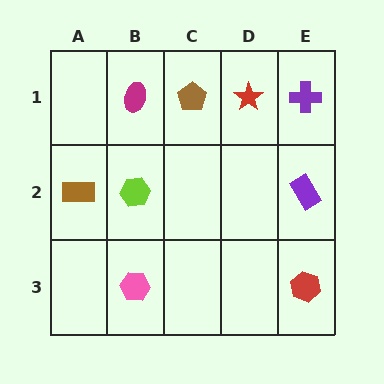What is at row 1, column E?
A purple cross.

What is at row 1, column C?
A brown pentagon.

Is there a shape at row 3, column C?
No, that cell is empty.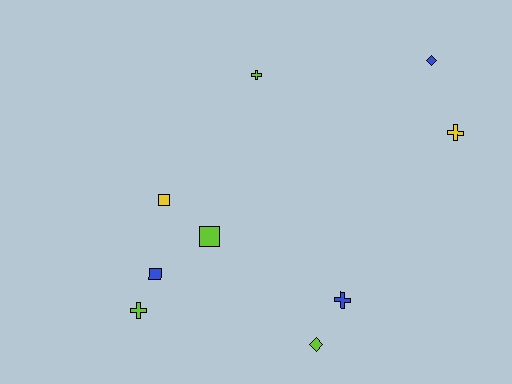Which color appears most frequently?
Lime, with 4 objects.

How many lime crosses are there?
There are 2 lime crosses.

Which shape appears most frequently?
Cross, with 4 objects.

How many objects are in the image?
There are 9 objects.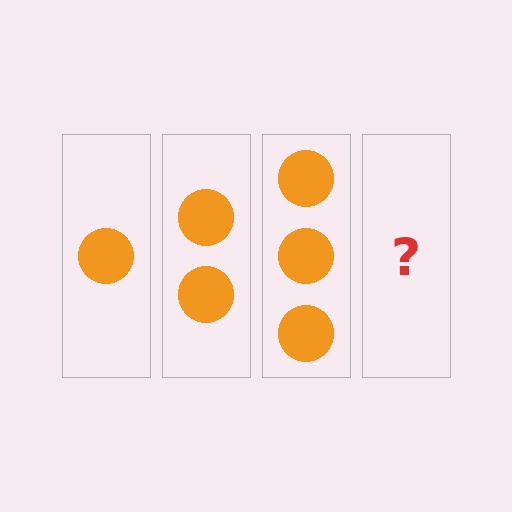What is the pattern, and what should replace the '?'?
The pattern is that each step adds one more circle. The '?' should be 4 circles.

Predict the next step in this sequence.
The next step is 4 circles.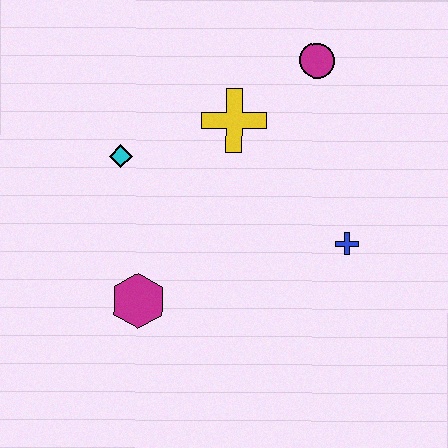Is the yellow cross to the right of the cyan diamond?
Yes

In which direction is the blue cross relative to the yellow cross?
The blue cross is below the yellow cross.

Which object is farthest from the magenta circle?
The magenta hexagon is farthest from the magenta circle.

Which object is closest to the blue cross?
The yellow cross is closest to the blue cross.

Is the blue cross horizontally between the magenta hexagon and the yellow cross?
No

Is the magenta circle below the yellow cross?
No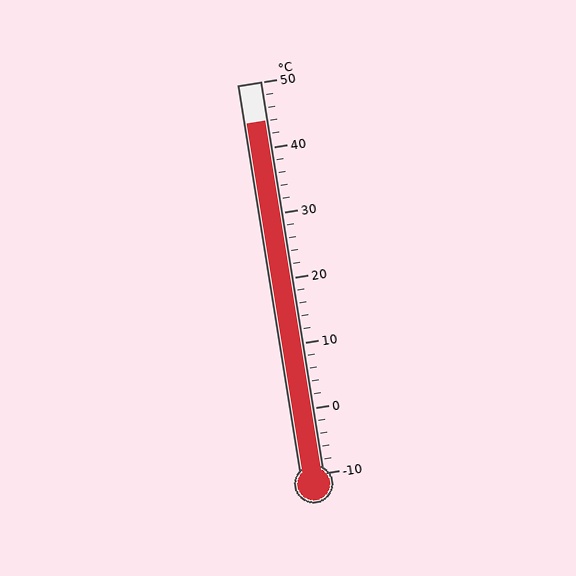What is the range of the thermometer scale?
The thermometer scale ranges from -10°C to 50°C.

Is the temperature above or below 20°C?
The temperature is above 20°C.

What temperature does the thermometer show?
The thermometer shows approximately 44°C.